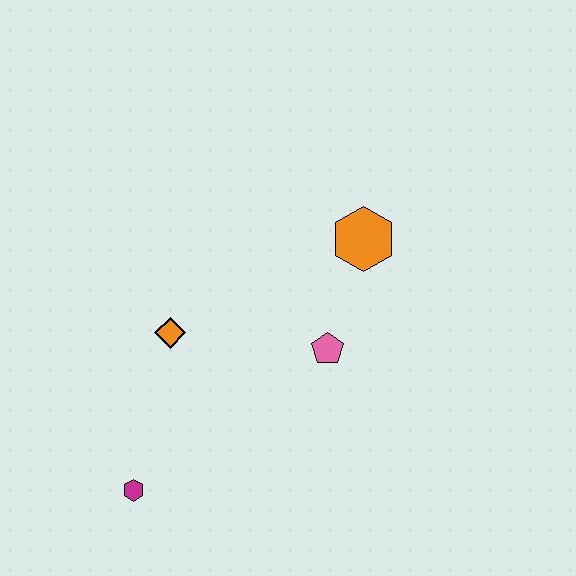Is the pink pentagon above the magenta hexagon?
Yes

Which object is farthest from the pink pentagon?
The magenta hexagon is farthest from the pink pentagon.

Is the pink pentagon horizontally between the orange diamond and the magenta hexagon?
No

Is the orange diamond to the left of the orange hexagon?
Yes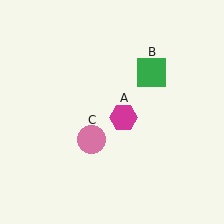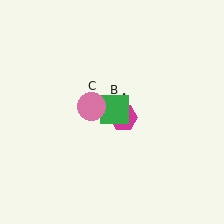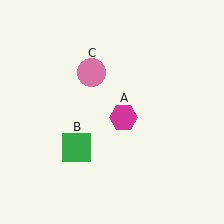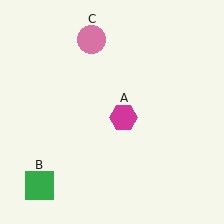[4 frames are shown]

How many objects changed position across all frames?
2 objects changed position: green square (object B), pink circle (object C).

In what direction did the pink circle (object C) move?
The pink circle (object C) moved up.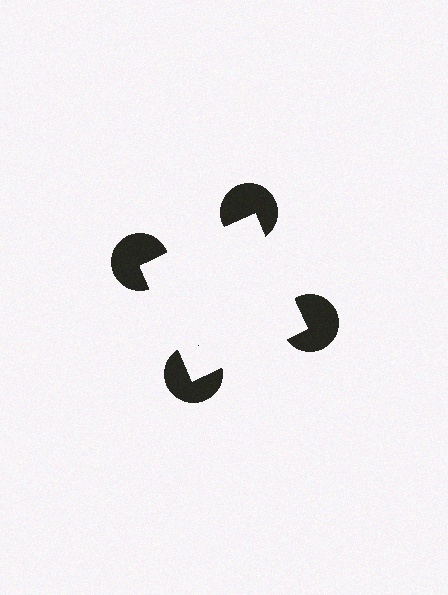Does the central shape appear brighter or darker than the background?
It typically appears slightly brighter than the background, even though no actual brightness change is drawn.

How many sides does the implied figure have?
4 sides.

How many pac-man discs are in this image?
There are 4 — one at each vertex of the illusory square.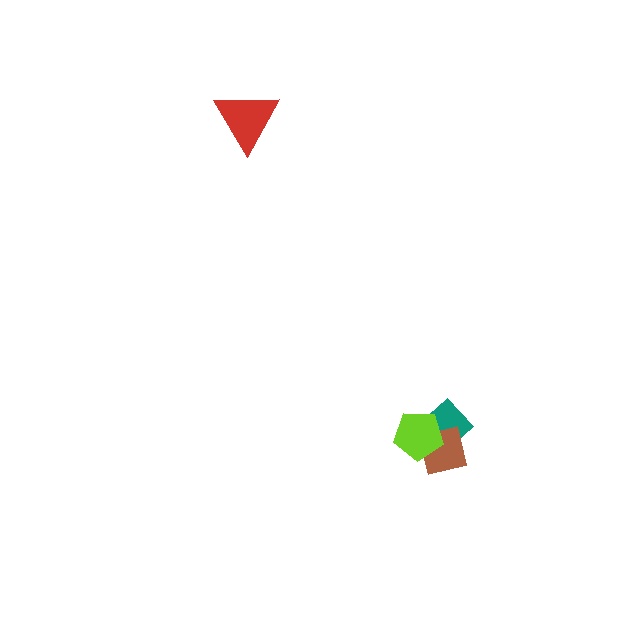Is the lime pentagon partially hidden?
No, no other shape covers it.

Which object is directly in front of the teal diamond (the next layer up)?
The brown square is directly in front of the teal diamond.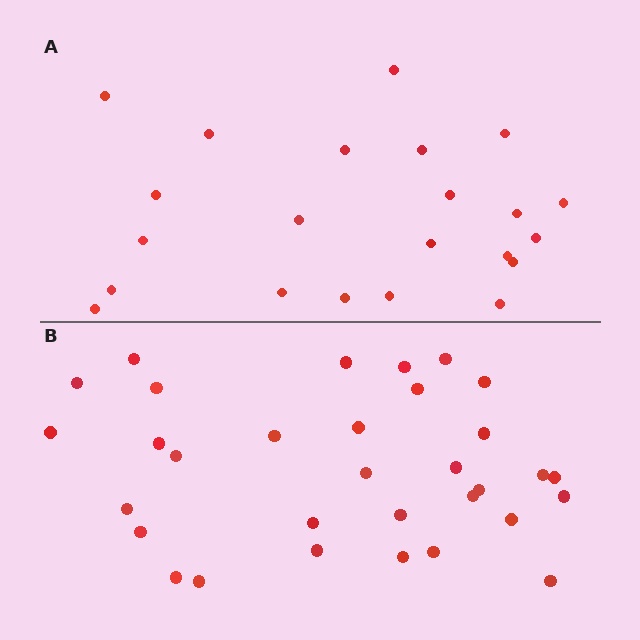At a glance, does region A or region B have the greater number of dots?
Region B (the bottom region) has more dots.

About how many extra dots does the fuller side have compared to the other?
Region B has roughly 10 or so more dots than region A.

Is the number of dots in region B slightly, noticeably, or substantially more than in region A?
Region B has substantially more. The ratio is roughly 1.5 to 1.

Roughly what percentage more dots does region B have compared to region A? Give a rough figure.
About 45% more.